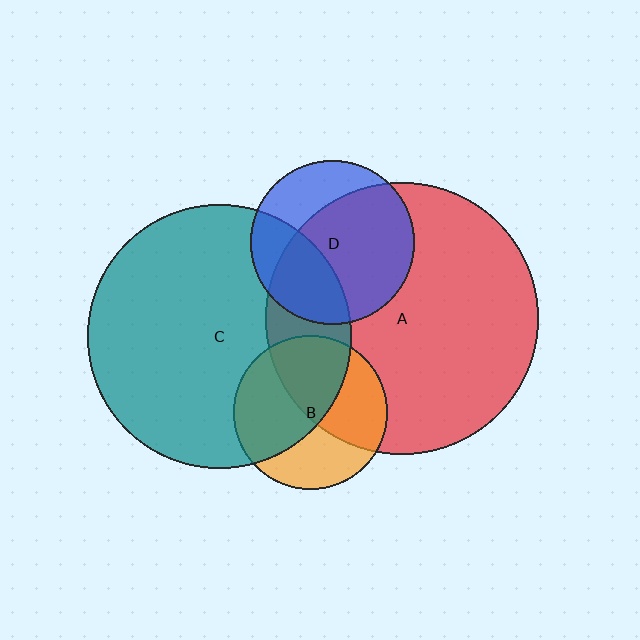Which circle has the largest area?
Circle A (red).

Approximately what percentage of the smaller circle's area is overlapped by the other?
Approximately 20%.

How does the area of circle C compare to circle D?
Approximately 2.6 times.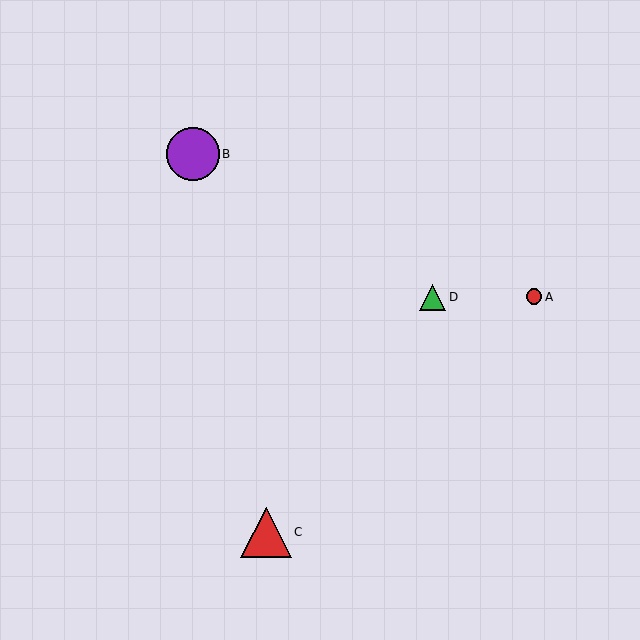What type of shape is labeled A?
Shape A is a red circle.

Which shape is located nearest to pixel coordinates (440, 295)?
The green triangle (labeled D) at (433, 297) is nearest to that location.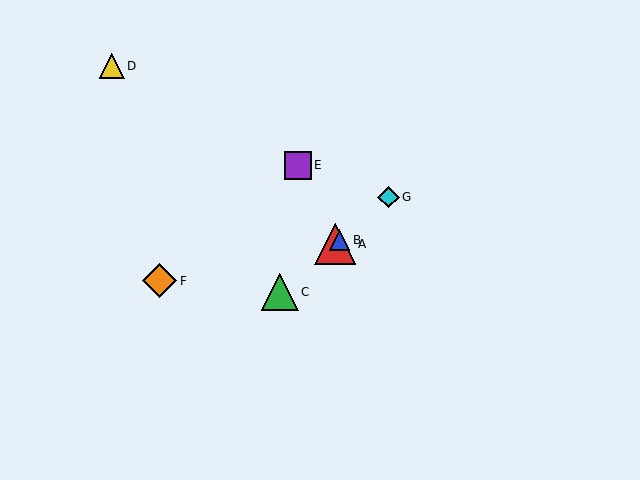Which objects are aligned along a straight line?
Objects A, B, C, G are aligned along a straight line.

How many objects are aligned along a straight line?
4 objects (A, B, C, G) are aligned along a straight line.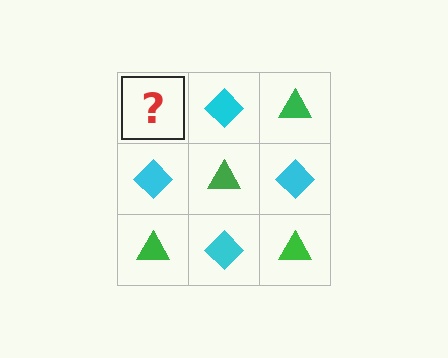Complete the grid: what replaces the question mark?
The question mark should be replaced with a green triangle.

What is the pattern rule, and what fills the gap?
The rule is that it alternates green triangle and cyan diamond in a checkerboard pattern. The gap should be filled with a green triangle.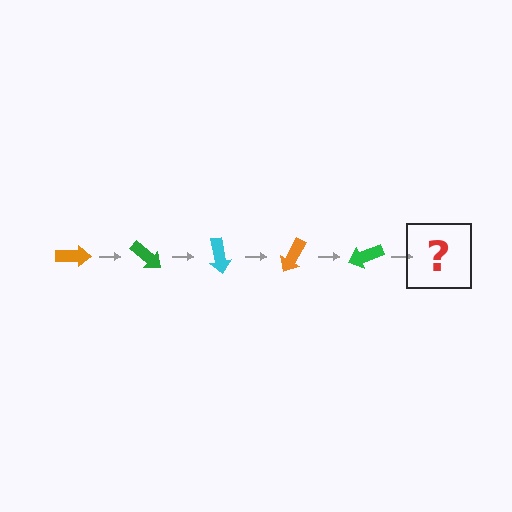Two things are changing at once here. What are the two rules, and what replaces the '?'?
The two rules are that it rotates 40 degrees each step and the color cycles through orange, green, and cyan. The '?' should be a cyan arrow, rotated 200 degrees from the start.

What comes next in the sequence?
The next element should be a cyan arrow, rotated 200 degrees from the start.